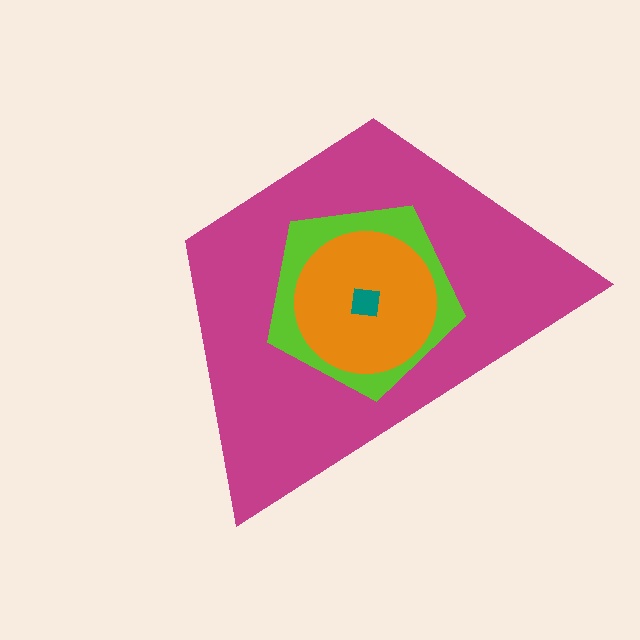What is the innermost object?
The teal square.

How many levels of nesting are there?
4.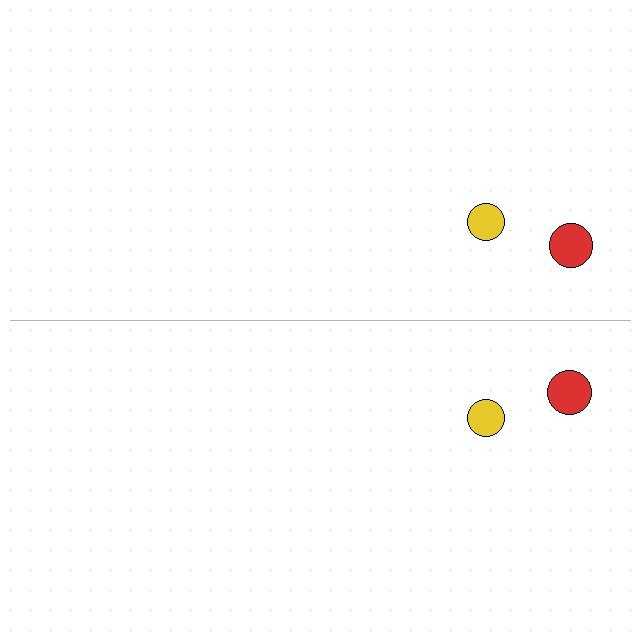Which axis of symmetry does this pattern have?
The pattern has a horizontal axis of symmetry running through the center of the image.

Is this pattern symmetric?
Yes, this pattern has bilateral (reflection) symmetry.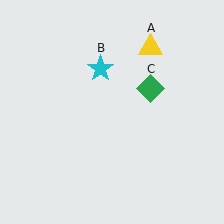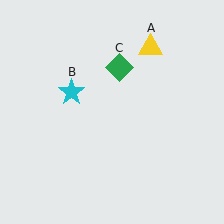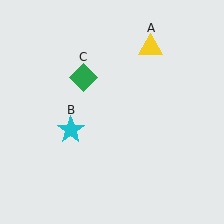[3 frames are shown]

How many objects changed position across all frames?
2 objects changed position: cyan star (object B), green diamond (object C).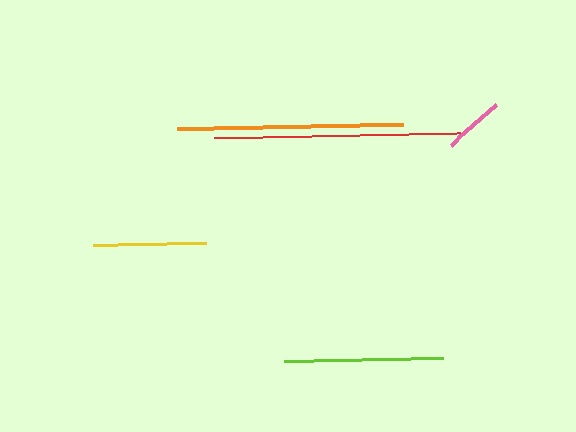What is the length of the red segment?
The red segment is approximately 246 pixels long.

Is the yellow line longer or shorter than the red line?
The red line is longer than the yellow line.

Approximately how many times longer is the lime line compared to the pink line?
The lime line is approximately 2.6 times the length of the pink line.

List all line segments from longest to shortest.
From longest to shortest: red, orange, lime, yellow, pink.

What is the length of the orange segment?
The orange segment is approximately 226 pixels long.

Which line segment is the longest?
The red line is the longest at approximately 246 pixels.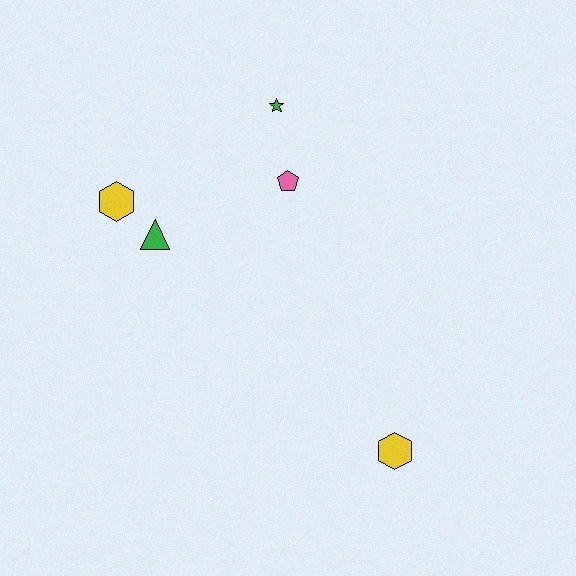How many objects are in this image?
There are 5 objects.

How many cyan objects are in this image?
There are no cyan objects.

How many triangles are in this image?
There is 1 triangle.